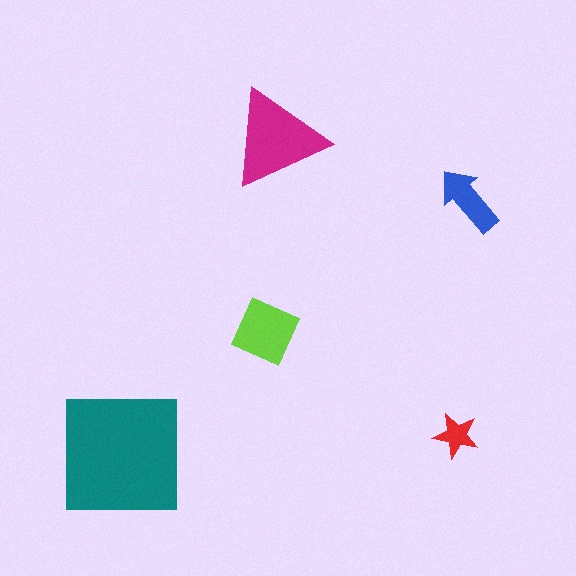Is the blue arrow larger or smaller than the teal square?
Smaller.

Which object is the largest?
The teal square.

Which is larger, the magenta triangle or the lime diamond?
The magenta triangle.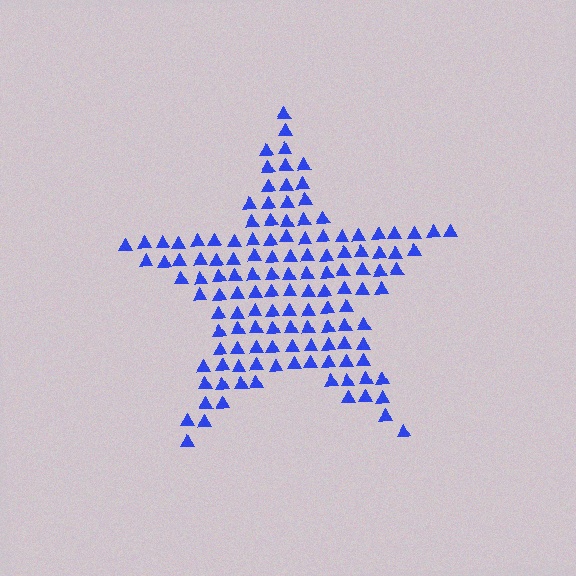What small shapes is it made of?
It is made of small triangles.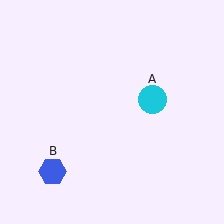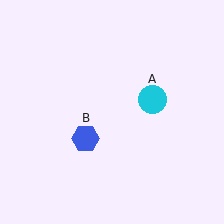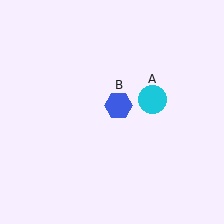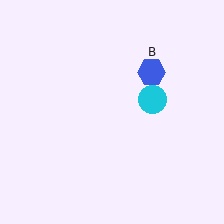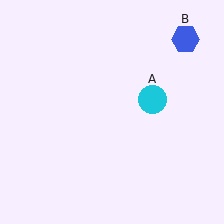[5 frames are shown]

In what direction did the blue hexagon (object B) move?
The blue hexagon (object B) moved up and to the right.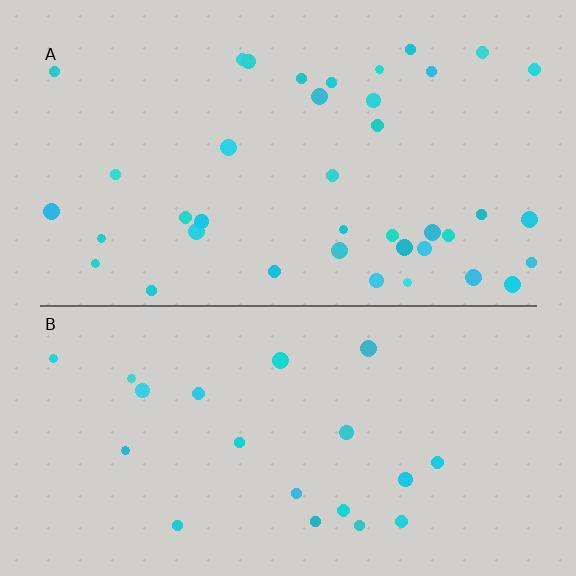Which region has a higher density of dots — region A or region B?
A (the top).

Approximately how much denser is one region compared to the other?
Approximately 1.9× — region A over region B.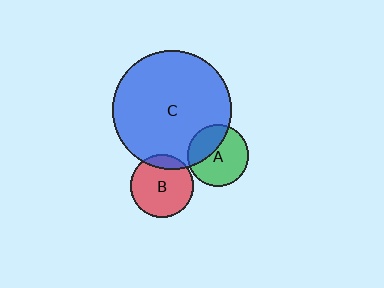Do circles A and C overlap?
Yes.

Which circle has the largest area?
Circle C (blue).